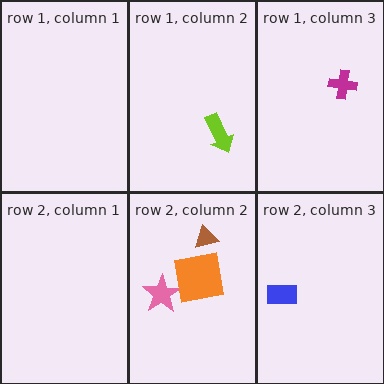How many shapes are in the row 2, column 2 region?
3.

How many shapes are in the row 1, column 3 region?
1.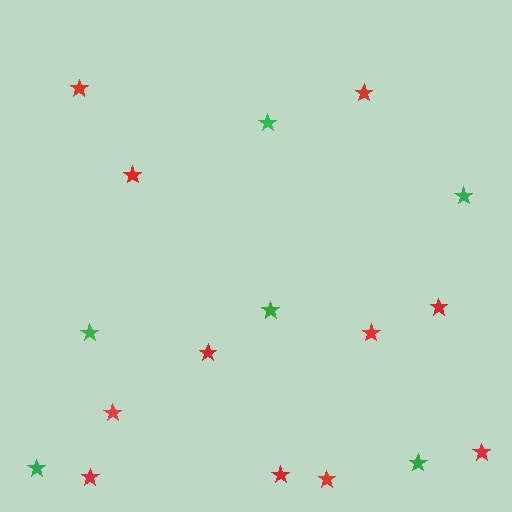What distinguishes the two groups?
There are 2 groups: one group of green stars (6) and one group of red stars (11).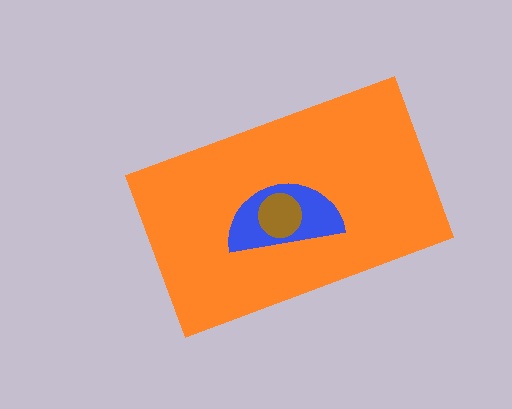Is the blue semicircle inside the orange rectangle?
Yes.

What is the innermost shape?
The brown circle.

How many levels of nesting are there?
3.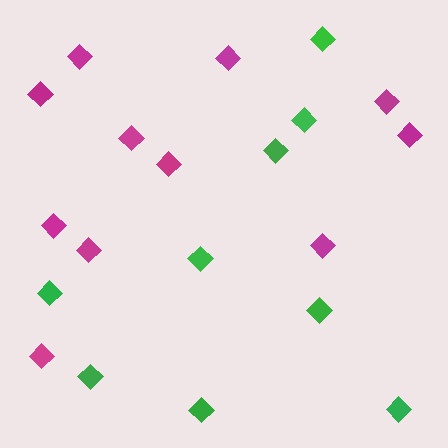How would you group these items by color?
There are 2 groups: one group of magenta diamonds (11) and one group of green diamonds (9).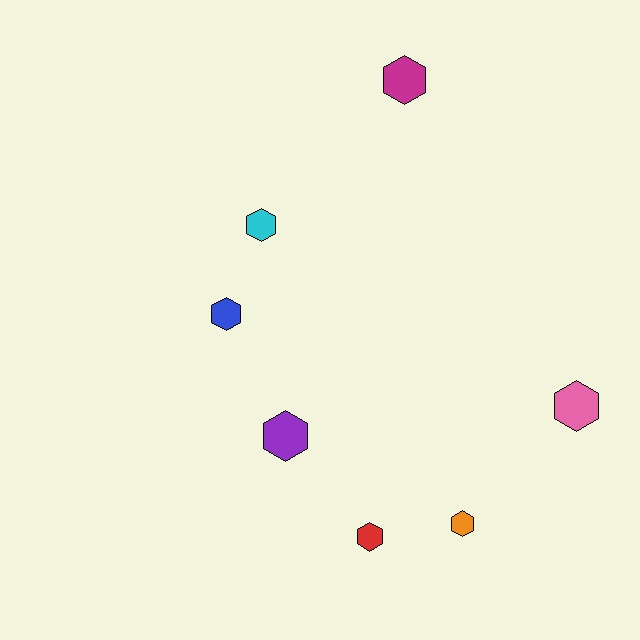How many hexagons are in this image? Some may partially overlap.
There are 7 hexagons.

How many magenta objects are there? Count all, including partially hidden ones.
There is 1 magenta object.